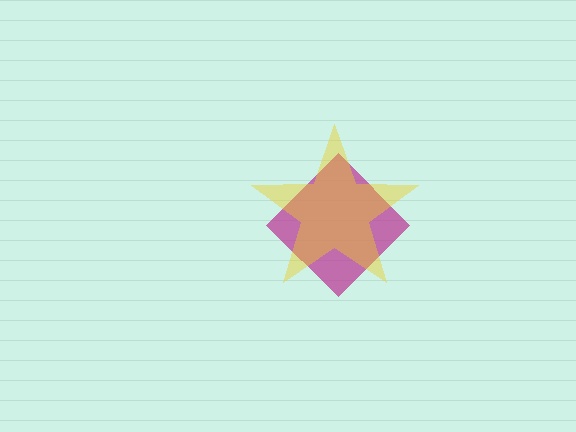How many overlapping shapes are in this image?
There are 2 overlapping shapes in the image.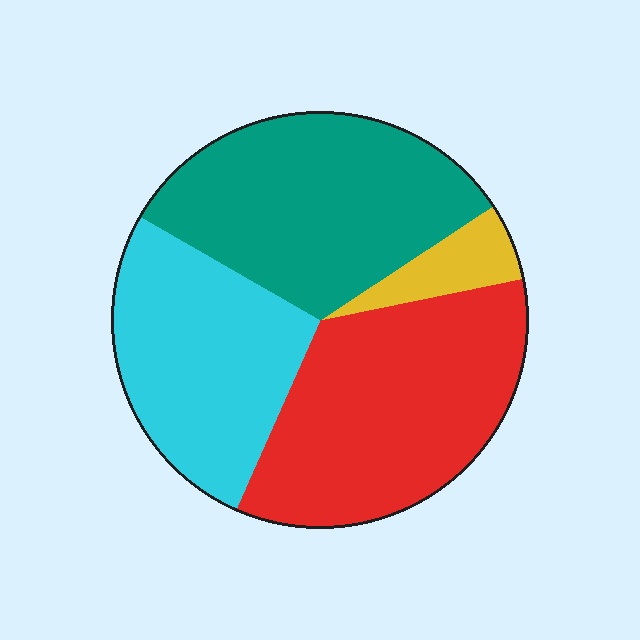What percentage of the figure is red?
Red covers roughly 35% of the figure.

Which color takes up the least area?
Yellow, at roughly 5%.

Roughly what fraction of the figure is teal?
Teal takes up about one third (1/3) of the figure.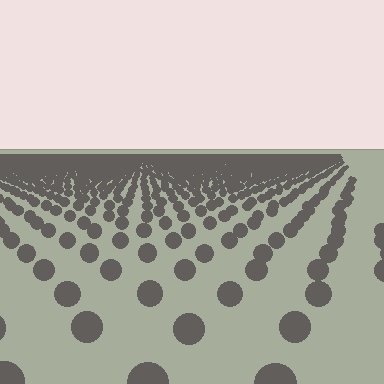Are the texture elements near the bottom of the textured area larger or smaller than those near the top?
Larger. Near the bottom, elements are closer to the viewer and appear at a bigger on-screen size.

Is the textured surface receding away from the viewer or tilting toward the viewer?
The surface is receding away from the viewer. Texture elements get smaller and denser toward the top.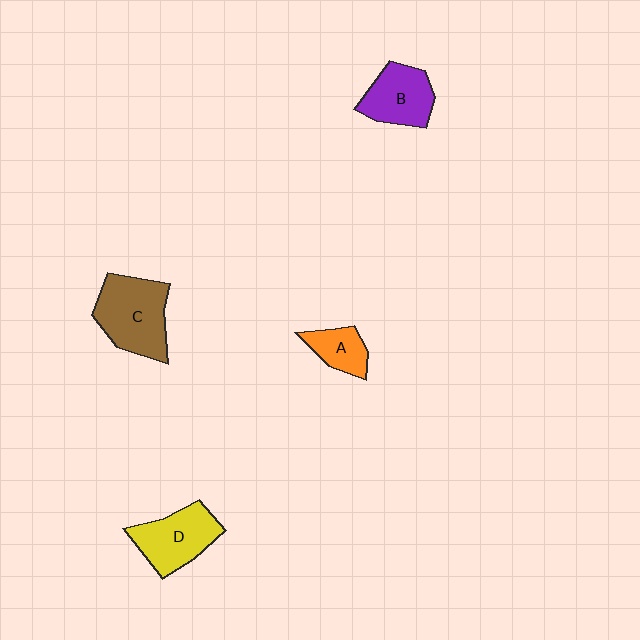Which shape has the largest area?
Shape C (brown).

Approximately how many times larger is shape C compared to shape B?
Approximately 1.4 times.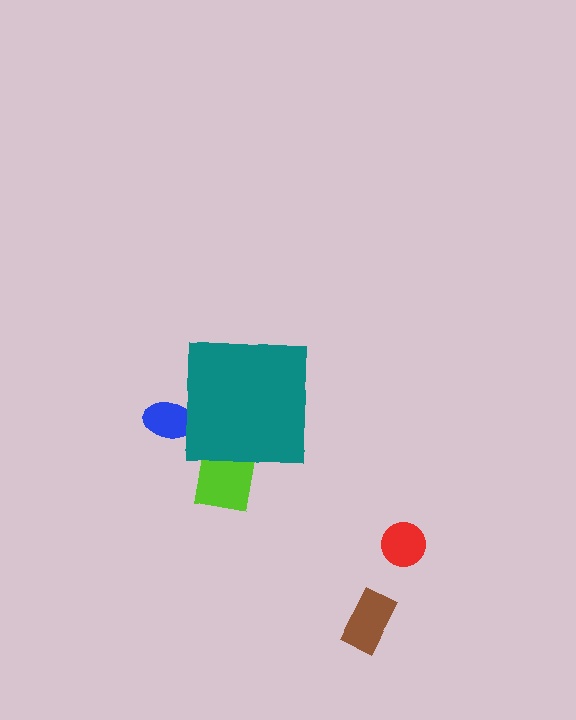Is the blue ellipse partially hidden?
Yes, the blue ellipse is partially hidden behind the teal square.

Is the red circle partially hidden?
No, the red circle is fully visible.